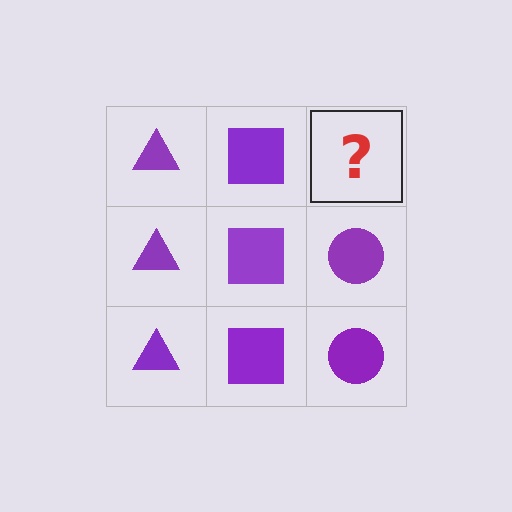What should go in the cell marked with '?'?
The missing cell should contain a purple circle.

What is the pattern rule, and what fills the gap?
The rule is that each column has a consistent shape. The gap should be filled with a purple circle.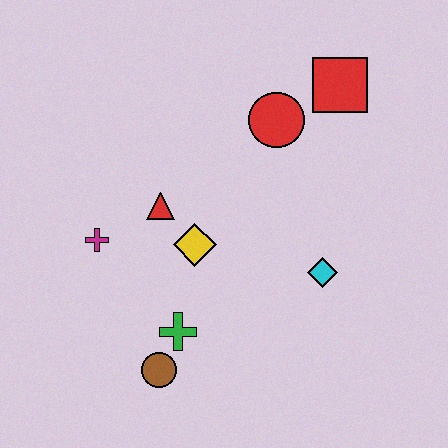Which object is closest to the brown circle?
The green cross is closest to the brown circle.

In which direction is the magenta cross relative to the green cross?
The magenta cross is above the green cross.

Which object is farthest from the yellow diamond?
The red square is farthest from the yellow diamond.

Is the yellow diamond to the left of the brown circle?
No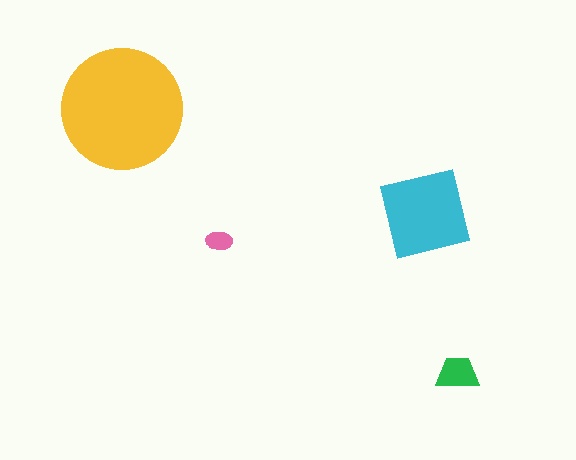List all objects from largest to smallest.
The yellow circle, the cyan square, the green trapezoid, the pink ellipse.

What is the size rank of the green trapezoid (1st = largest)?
3rd.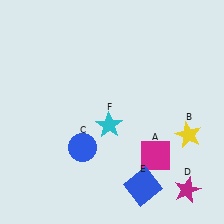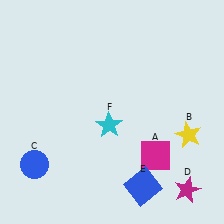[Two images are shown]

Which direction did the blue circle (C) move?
The blue circle (C) moved left.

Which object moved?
The blue circle (C) moved left.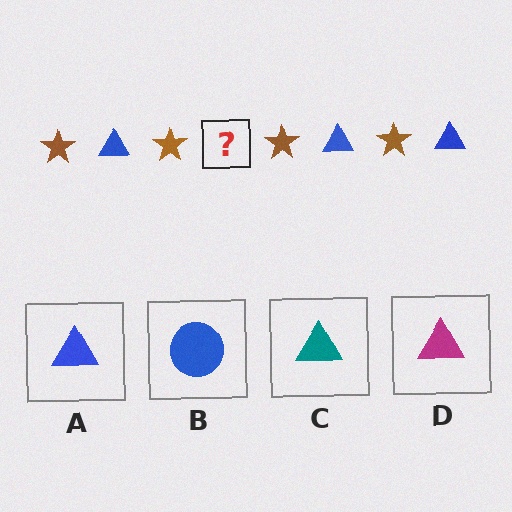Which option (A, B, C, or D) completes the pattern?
A.